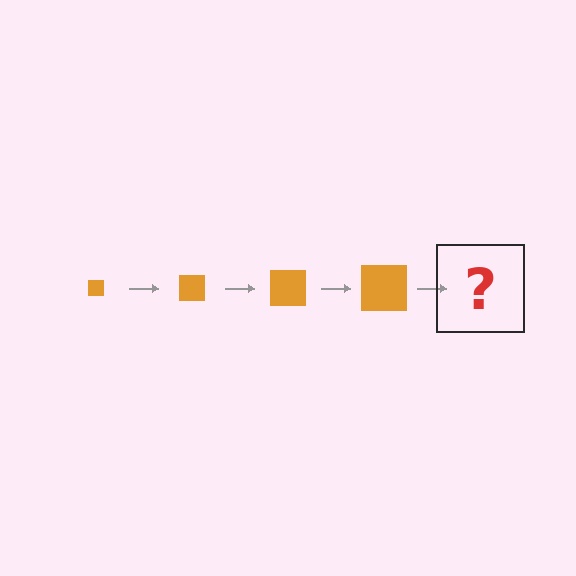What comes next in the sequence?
The next element should be an orange square, larger than the previous one.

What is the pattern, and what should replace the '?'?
The pattern is that the square gets progressively larger each step. The '?' should be an orange square, larger than the previous one.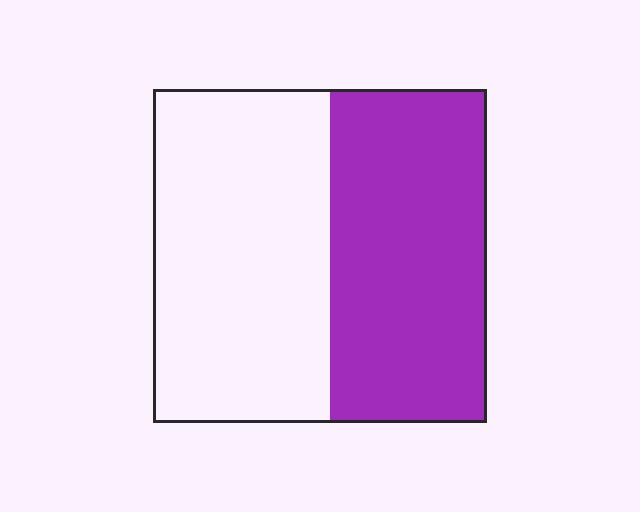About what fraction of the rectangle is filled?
About one half (1/2).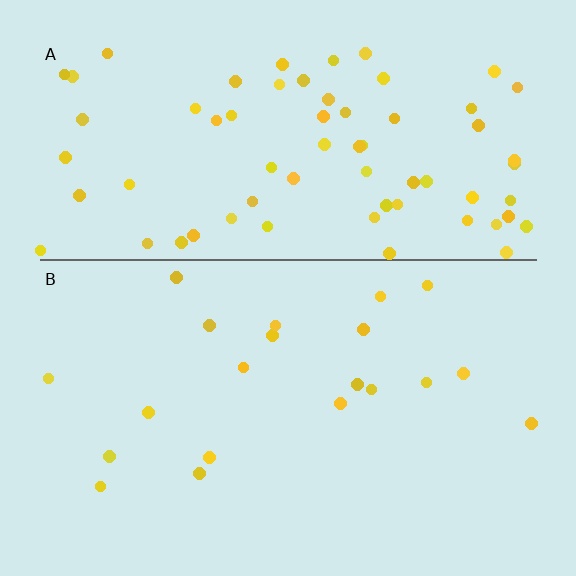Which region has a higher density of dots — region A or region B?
A (the top).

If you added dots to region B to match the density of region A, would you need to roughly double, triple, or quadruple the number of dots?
Approximately triple.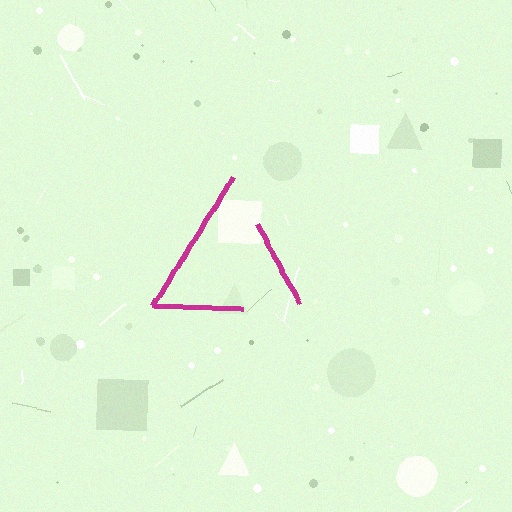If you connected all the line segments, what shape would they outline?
They would outline a triangle.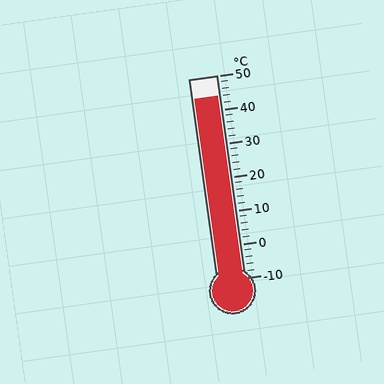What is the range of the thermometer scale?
The thermometer scale ranges from -10°C to 50°C.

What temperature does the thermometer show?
The thermometer shows approximately 44°C.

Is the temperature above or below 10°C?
The temperature is above 10°C.